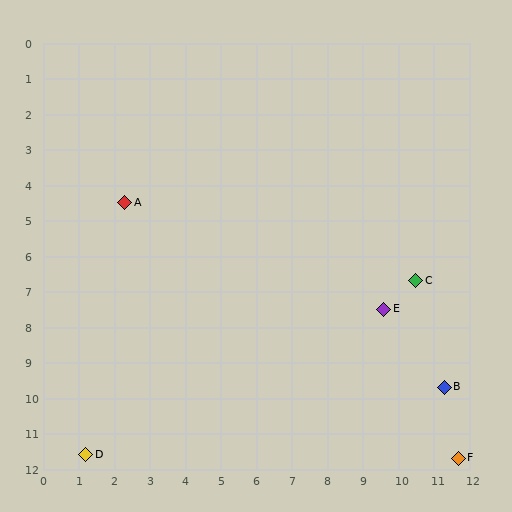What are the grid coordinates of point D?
Point D is at approximately (1.2, 11.6).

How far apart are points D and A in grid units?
Points D and A are about 7.2 grid units apart.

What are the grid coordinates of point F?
Point F is at approximately (11.7, 11.7).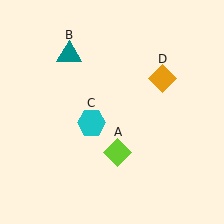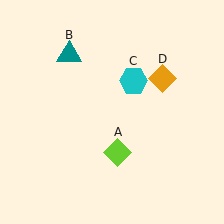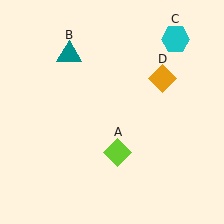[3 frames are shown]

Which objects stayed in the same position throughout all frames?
Lime diamond (object A) and teal triangle (object B) and orange diamond (object D) remained stationary.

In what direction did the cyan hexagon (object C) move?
The cyan hexagon (object C) moved up and to the right.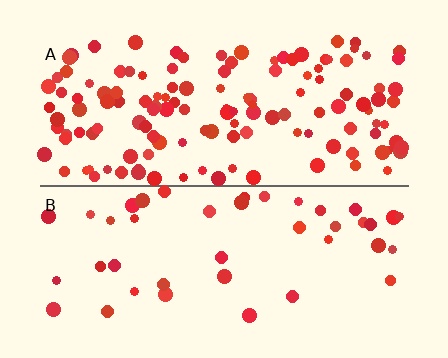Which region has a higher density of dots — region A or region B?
A (the top).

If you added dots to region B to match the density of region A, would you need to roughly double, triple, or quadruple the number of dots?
Approximately triple.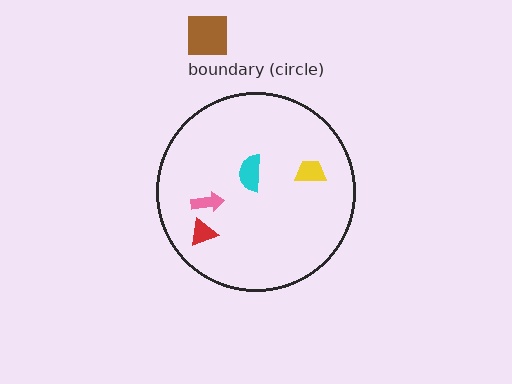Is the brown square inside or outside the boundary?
Outside.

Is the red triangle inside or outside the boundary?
Inside.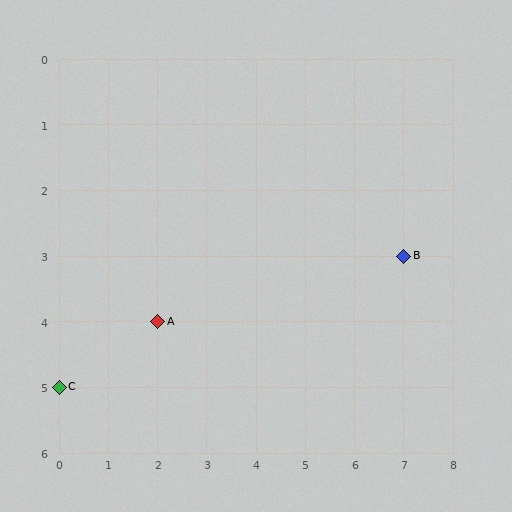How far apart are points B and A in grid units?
Points B and A are 5 columns and 1 row apart (about 5.1 grid units diagonally).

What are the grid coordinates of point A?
Point A is at grid coordinates (2, 4).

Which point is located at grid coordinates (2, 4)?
Point A is at (2, 4).